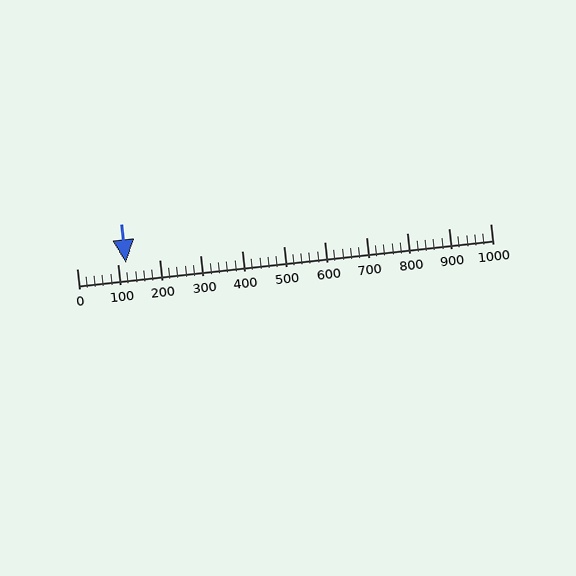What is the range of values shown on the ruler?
The ruler shows values from 0 to 1000.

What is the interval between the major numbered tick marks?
The major tick marks are spaced 100 units apart.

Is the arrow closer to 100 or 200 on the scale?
The arrow is closer to 100.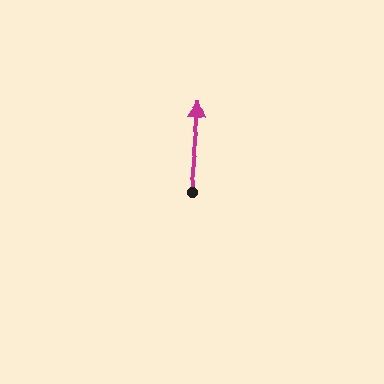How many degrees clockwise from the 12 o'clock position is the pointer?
Approximately 6 degrees.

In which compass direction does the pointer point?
North.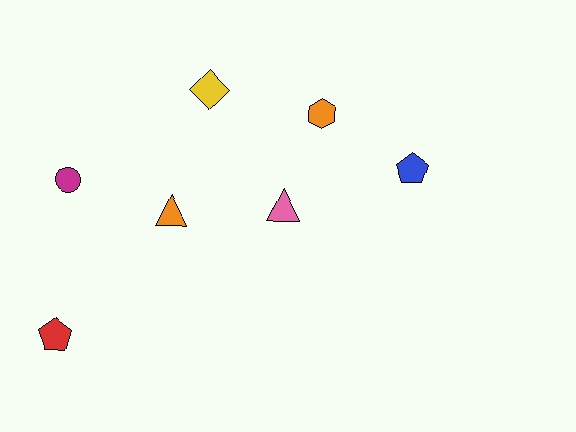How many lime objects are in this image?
There are no lime objects.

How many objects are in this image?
There are 7 objects.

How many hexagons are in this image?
There is 1 hexagon.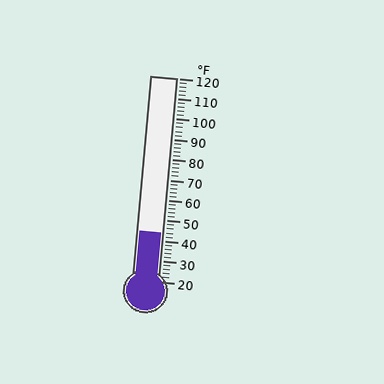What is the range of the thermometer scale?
The thermometer scale ranges from 20°F to 120°F.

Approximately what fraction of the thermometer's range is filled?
The thermometer is filled to approximately 25% of its range.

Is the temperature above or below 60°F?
The temperature is below 60°F.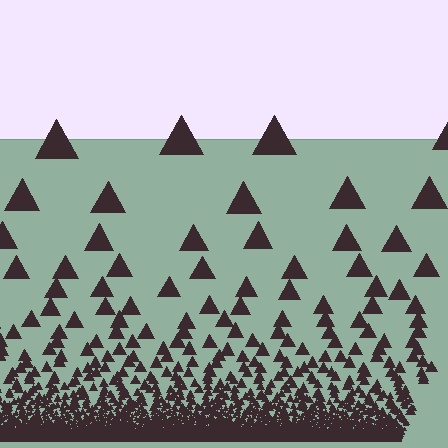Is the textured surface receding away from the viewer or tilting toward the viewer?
The surface appears to tilt toward the viewer. Texture elements get larger and sparser toward the top.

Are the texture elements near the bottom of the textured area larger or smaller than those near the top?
Smaller. The gradient is inverted — elements near the bottom are smaller and denser.